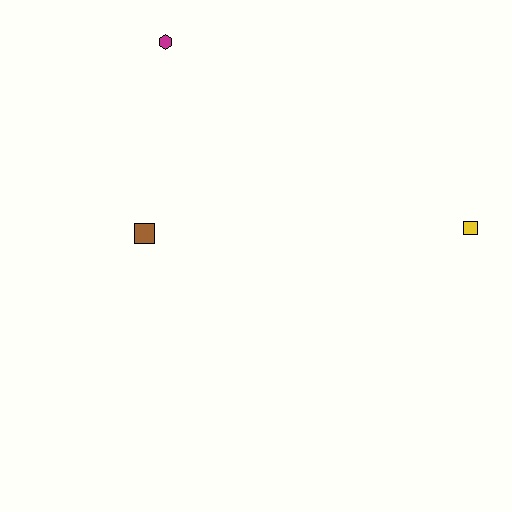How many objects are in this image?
There are 3 objects.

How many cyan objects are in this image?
There are no cyan objects.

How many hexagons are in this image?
There is 1 hexagon.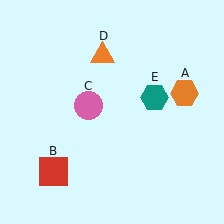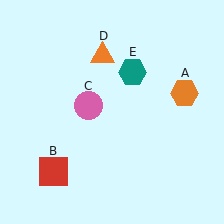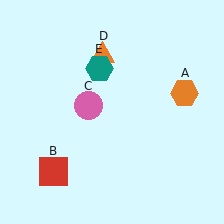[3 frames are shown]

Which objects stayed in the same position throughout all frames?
Orange hexagon (object A) and red square (object B) and pink circle (object C) and orange triangle (object D) remained stationary.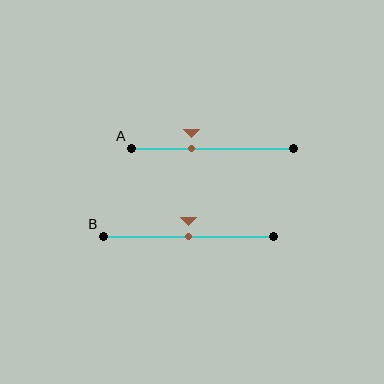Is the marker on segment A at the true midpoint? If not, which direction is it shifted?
No, the marker on segment A is shifted to the left by about 13% of the segment length.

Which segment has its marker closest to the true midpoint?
Segment B has its marker closest to the true midpoint.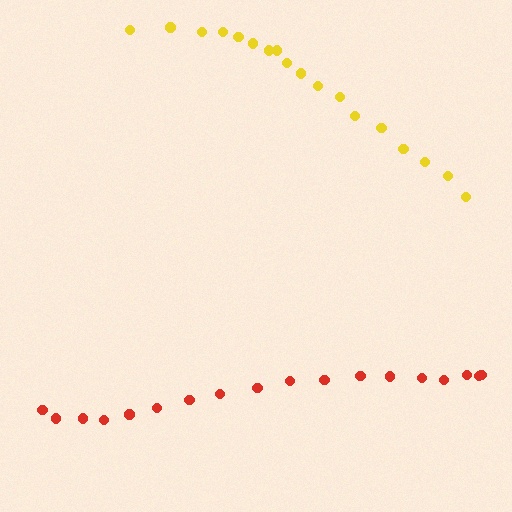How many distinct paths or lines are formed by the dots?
There are 2 distinct paths.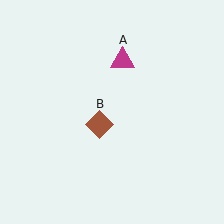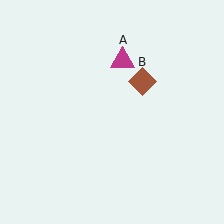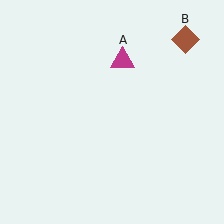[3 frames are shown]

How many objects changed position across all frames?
1 object changed position: brown diamond (object B).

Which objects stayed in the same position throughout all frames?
Magenta triangle (object A) remained stationary.